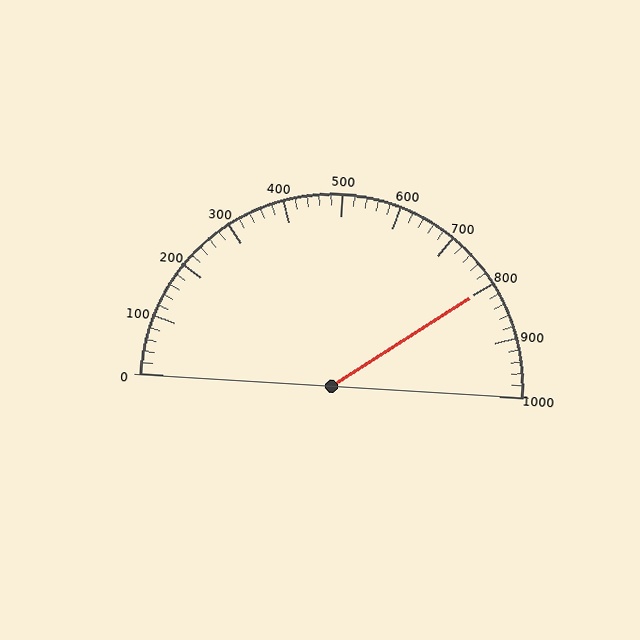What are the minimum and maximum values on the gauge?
The gauge ranges from 0 to 1000.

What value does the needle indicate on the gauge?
The needle indicates approximately 800.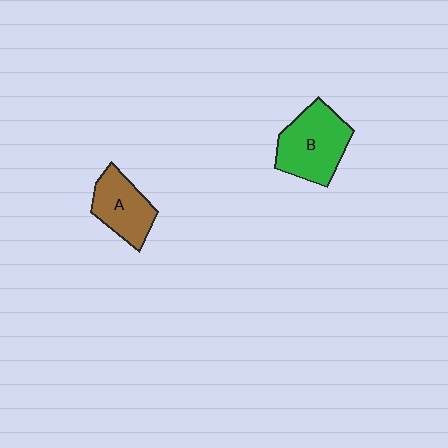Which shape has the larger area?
Shape B (green).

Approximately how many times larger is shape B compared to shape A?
Approximately 1.4 times.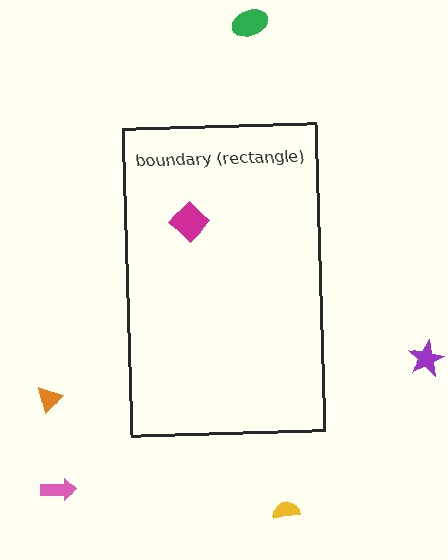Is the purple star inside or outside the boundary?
Outside.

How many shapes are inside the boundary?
1 inside, 5 outside.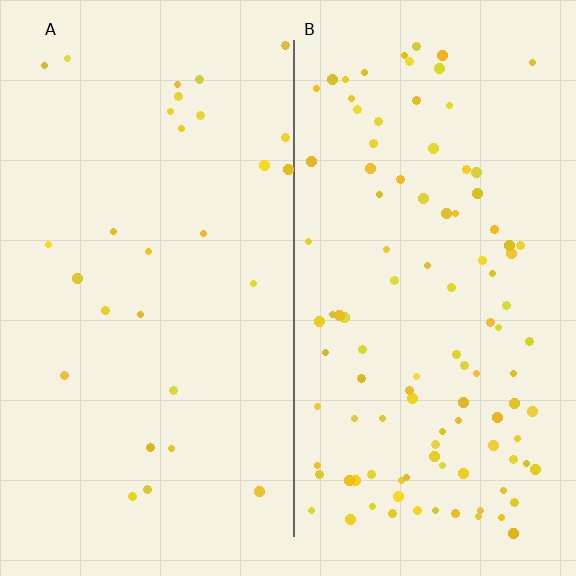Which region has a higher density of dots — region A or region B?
B (the right).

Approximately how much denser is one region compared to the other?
Approximately 3.7× — region B over region A.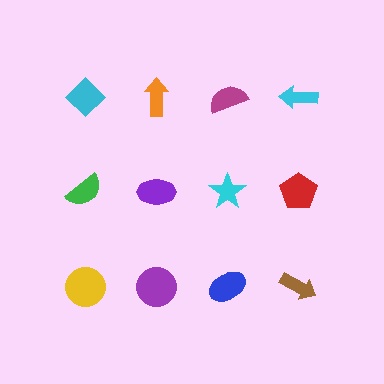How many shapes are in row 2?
4 shapes.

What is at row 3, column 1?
A yellow circle.